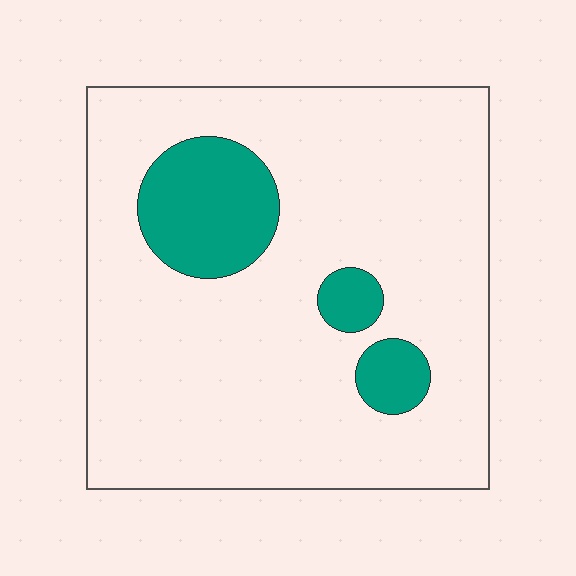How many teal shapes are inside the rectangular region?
3.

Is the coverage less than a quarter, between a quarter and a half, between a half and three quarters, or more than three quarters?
Less than a quarter.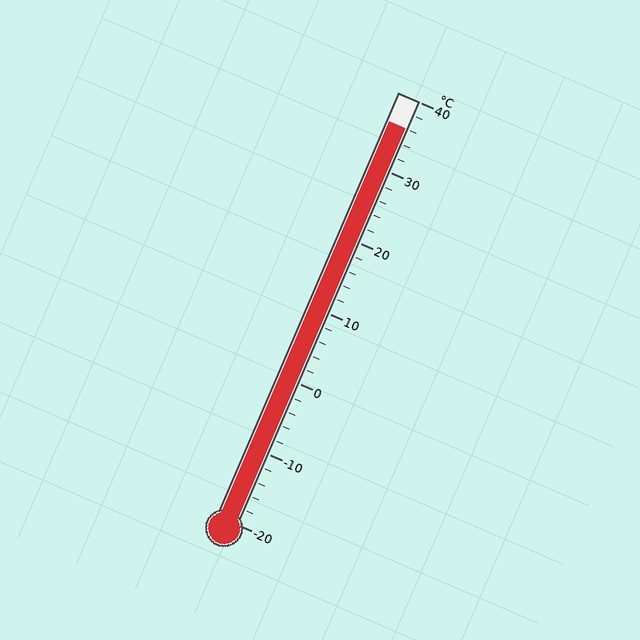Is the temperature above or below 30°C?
The temperature is above 30°C.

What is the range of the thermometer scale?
The thermometer scale ranges from -20°C to 40°C.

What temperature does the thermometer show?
The thermometer shows approximately 36°C.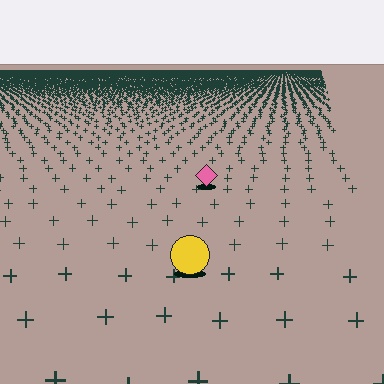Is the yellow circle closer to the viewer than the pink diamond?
Yes. The yellow circle is closer — you can tell from the texture gradient: the ground texture is coarser near it.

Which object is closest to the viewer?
The yellow circle is closest. The texture marks near it are larger and more spread out.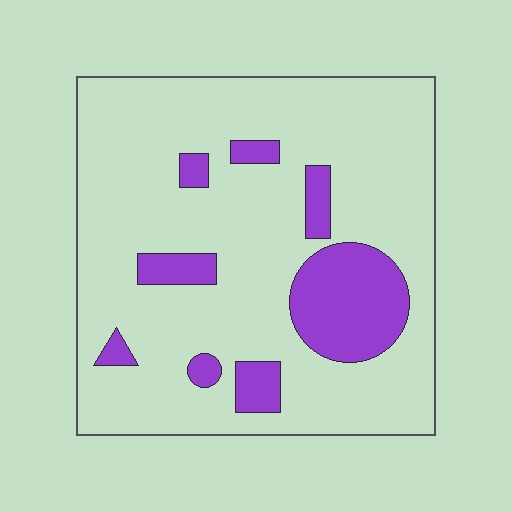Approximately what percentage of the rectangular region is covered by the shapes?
Approximately 15%.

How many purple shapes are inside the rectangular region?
8.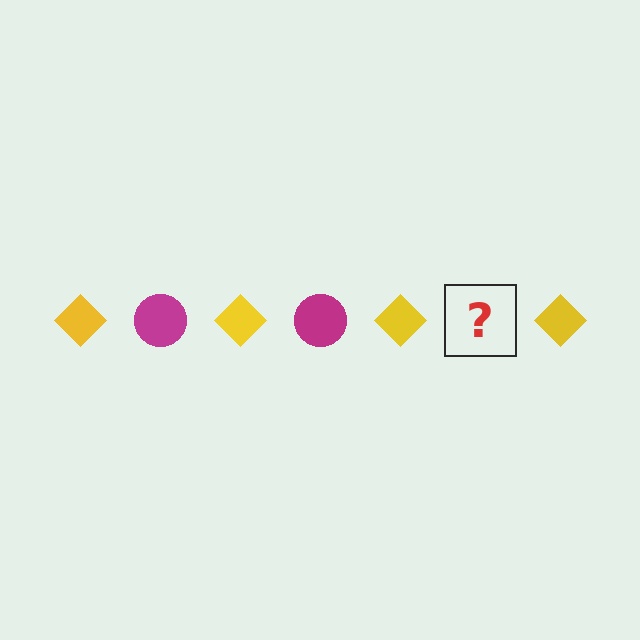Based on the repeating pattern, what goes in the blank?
The blank should be a magenta circle.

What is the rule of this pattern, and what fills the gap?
The rule is that the pattern alternates between yellow diamond and magenta circle. The gap should be filled with a magenta circle.